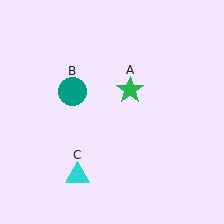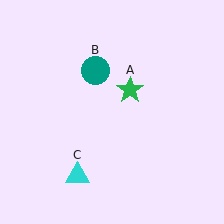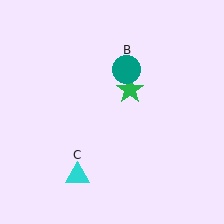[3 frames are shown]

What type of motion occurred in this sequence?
The teal circle (object B) rotated clockwise around the center of the scene.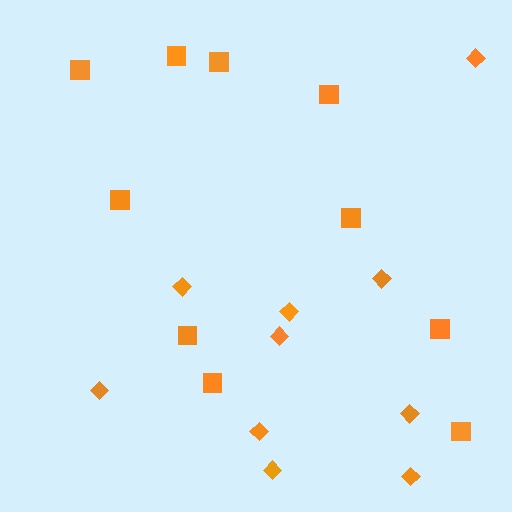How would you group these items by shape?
There are 2 groups: one group of squares (10) and one group of diamonds (10).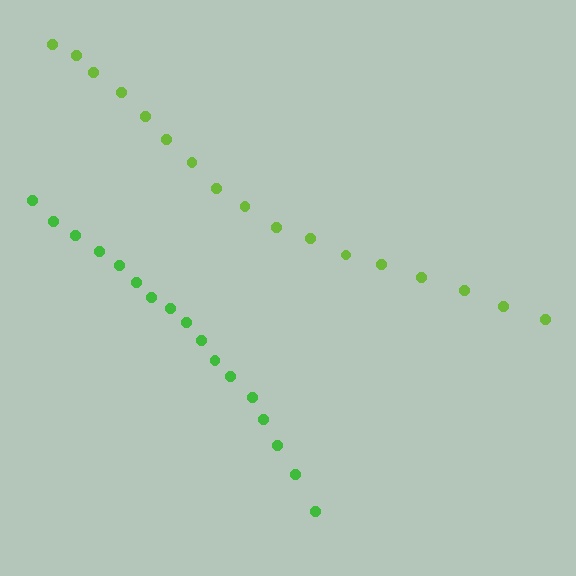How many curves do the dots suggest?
There are 2 distinct paths.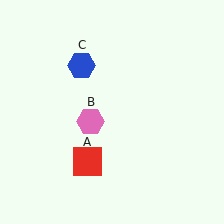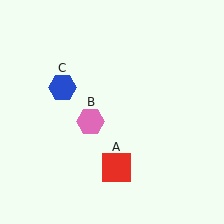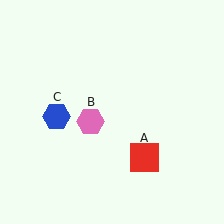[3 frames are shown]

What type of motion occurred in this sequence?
The red square (object A), blue hexagon (object C) rotated counterclockwise around the center of the scene.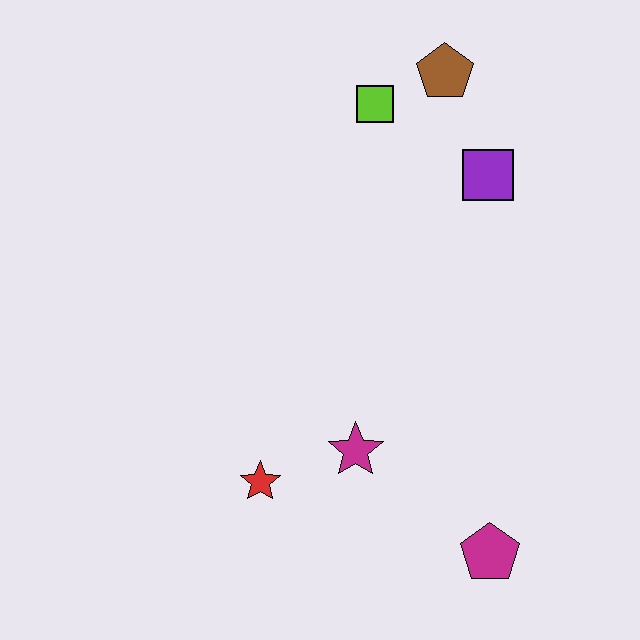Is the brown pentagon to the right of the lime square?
Yes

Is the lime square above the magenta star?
Yes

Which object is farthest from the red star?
The brown pentagon is farthest from the red star.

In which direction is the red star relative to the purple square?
The red star is below the purple square.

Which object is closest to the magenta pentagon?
The magenta star is closest to the magenta pentagon.